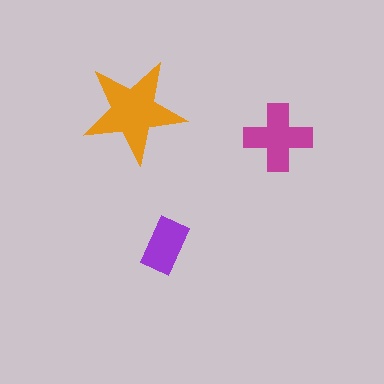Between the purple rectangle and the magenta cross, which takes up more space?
The magenta cross.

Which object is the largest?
The orange star.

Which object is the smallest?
The purple rectangle.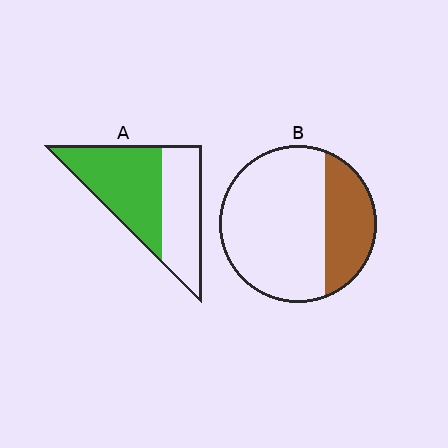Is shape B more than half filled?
No.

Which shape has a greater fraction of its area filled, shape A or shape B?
Shape A.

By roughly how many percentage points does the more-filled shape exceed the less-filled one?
By roughly 25 percentage points (A over B).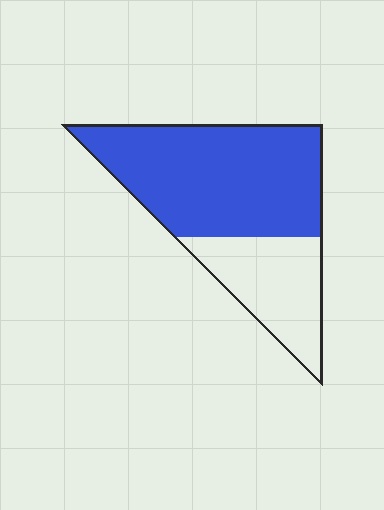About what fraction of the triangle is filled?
About two thirds (2/3).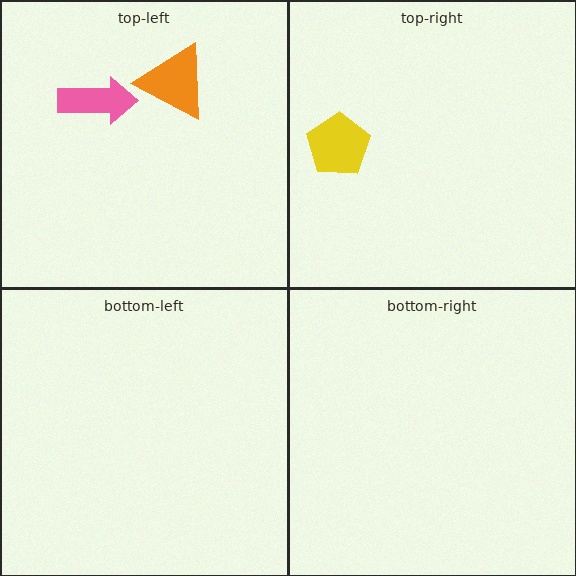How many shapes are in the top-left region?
2.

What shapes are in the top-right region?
The yellow pentagon.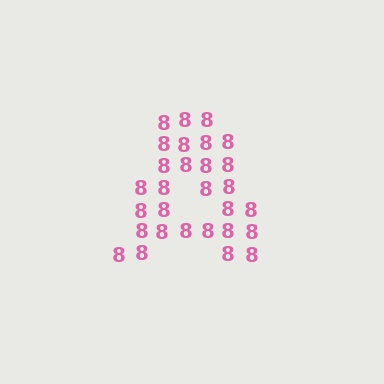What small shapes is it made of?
It is made of small digit 8's.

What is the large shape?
The large shape is the letter A.